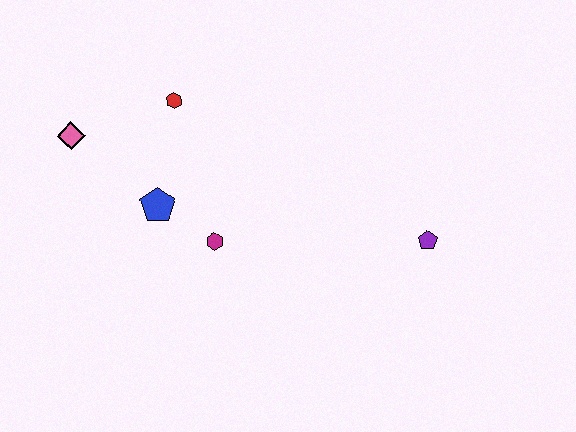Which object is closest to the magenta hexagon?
The blue pentagon is closest to the magenta hexagon.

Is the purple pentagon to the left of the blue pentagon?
No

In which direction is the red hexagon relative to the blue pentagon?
The red hexagon is above the blue pentagon.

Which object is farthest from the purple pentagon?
The pink diamond is farthest from the purple pentagon.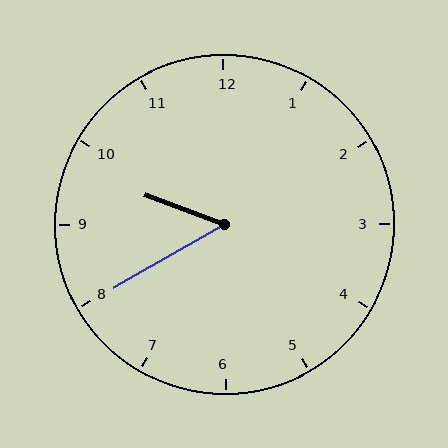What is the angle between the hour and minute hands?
Approximately 50 degrees.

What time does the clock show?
9:40.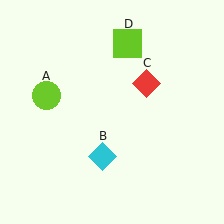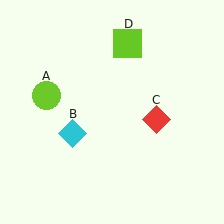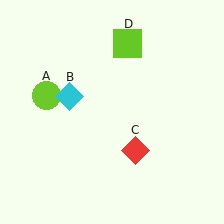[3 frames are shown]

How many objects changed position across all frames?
2 objects changed position: cyan diamond (object B), red diamond (object C).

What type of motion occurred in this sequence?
The cyan diamond (object B), red diamond (object C) rotated clockwise around the center of the scene.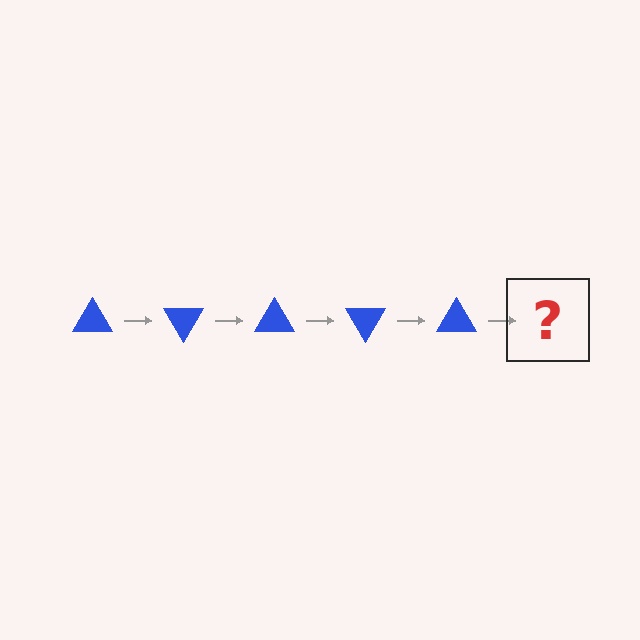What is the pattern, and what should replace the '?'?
The pattern is that the triangle rotates 60 degrees each step. The '?' should be a blue triangle rotated 300 degrees.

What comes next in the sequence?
The next element should be a blue triangle rotated 300 degrees.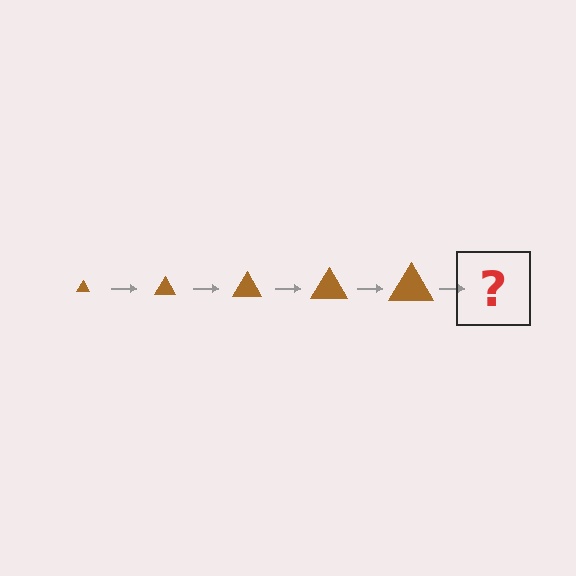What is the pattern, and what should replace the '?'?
The pattern is that the triangle gets progressively larger each step. The '?' should be a brown triangle, larger than the previous one.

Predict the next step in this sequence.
The next step is a brown triangle, larger than the previous one.